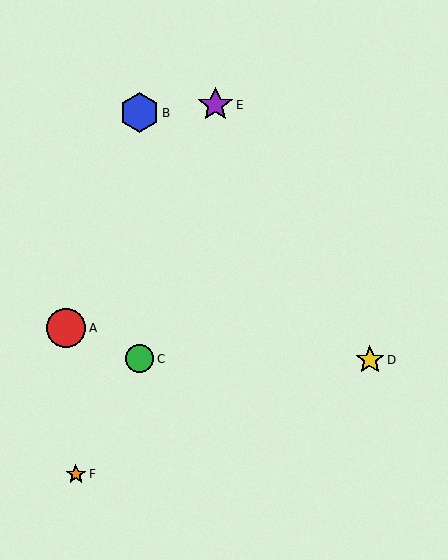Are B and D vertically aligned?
No, B is at x≈139 and D is at x≈370.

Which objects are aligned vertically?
Objects B, C are aligned vertically.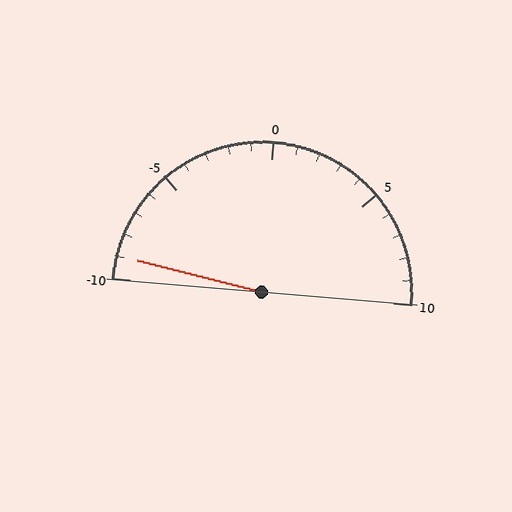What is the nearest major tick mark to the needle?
The nearest major tick mark is -10.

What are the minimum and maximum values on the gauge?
The gauge ranges from -10 to 10.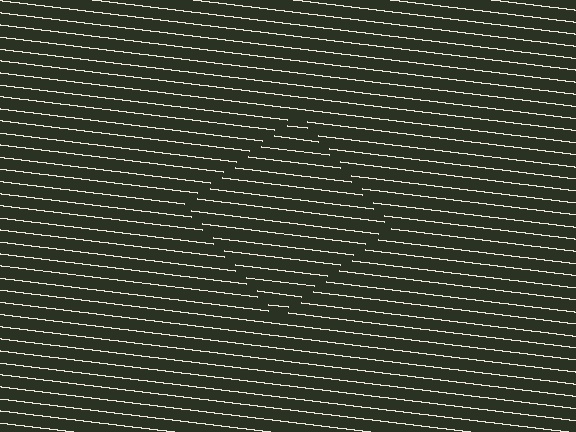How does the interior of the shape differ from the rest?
The interior of the shape contains the same grating, shifted by half a period — the contour is defined by the phase discontinuity where line-ends from the inner and outer gratings abut.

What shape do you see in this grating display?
An illusory square. The interior of the shape contains the same grating, shifted by half a period — the contour is defined by the phase discontinuity where line-ends from the inner and outer gratings abut.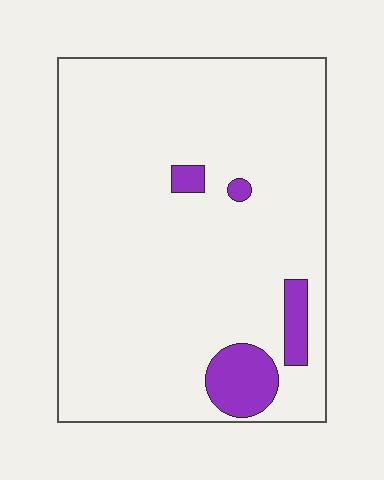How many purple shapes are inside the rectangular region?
4.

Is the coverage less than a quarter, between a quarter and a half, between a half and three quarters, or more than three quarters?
Less than a quarter.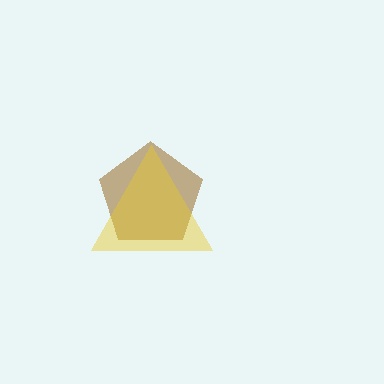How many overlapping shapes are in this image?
There are 2 overlapping shapes in the image.